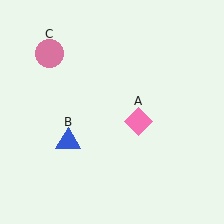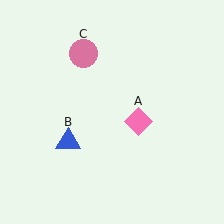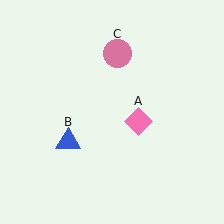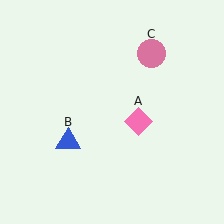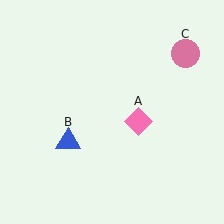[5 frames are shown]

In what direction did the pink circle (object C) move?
The pink circle (object C) moved right.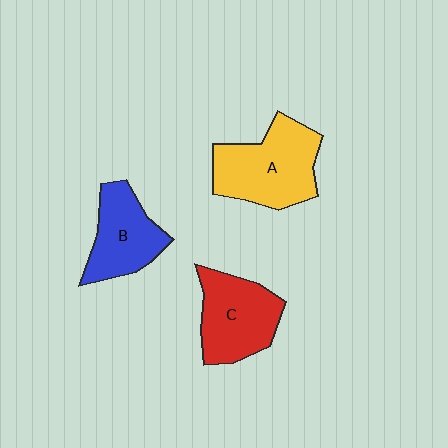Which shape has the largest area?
Shape A (yellow).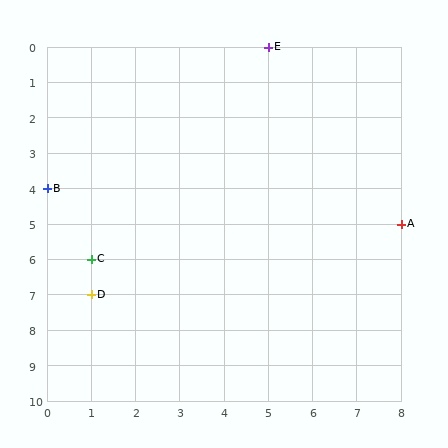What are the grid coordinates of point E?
Point E is at grid coordinates (5, 0).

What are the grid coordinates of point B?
Point B is at grid coordinates (0, 4).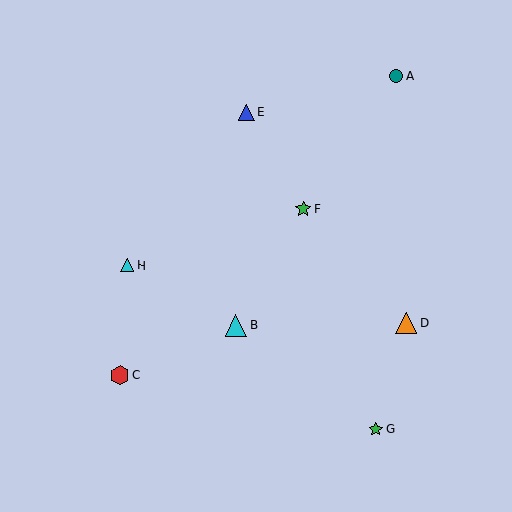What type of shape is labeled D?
Shape D is an orange triangle.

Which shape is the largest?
The cyan triangle (labeled B) is the largest.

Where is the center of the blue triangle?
The center of the blue triangle is at (246, 112).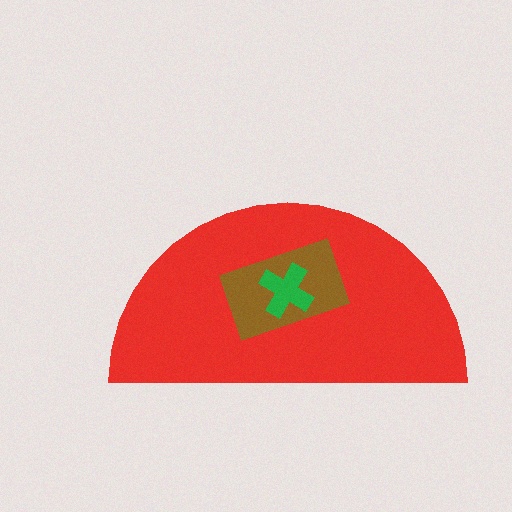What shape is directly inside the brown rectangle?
The green cross.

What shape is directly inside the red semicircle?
The brown rectangle.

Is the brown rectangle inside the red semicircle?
Yes.